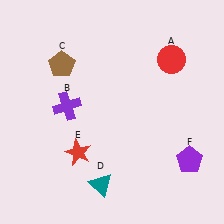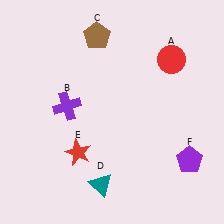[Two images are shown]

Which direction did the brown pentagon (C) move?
The brown pentagon (C) moved right.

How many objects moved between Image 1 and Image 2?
1 object moved between the two images.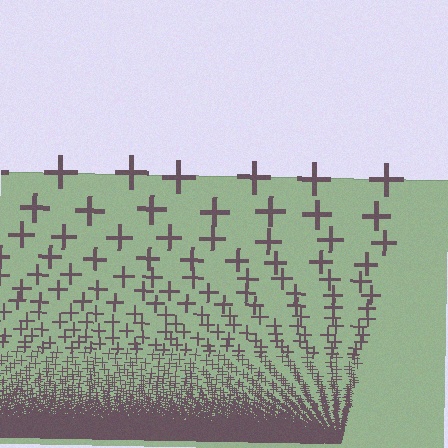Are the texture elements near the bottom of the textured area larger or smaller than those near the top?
Smaller. The gradient is inverted — elements near the bottom are smaller and denser.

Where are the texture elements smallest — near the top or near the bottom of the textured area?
Near the bottom.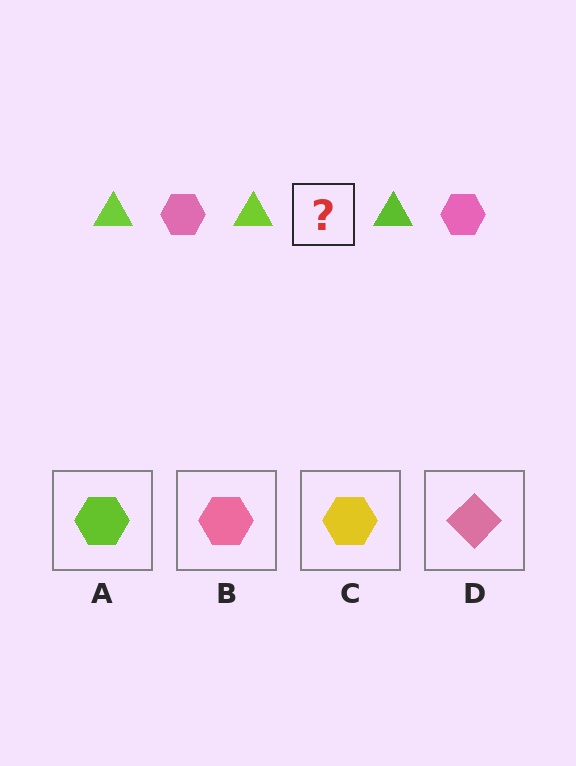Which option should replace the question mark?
Option B.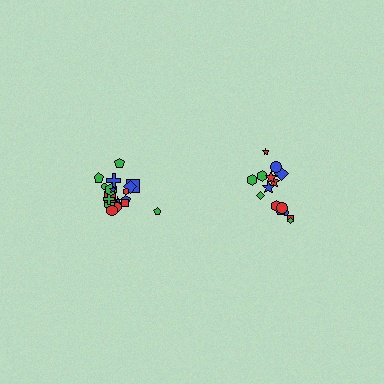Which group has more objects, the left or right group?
The left group.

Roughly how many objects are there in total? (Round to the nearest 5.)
Roughly 35 objects in total.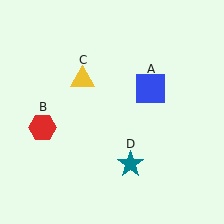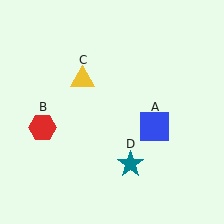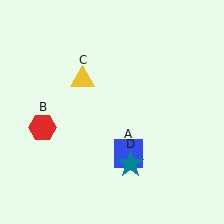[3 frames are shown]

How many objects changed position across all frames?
1 object changed position: blue square (object A).